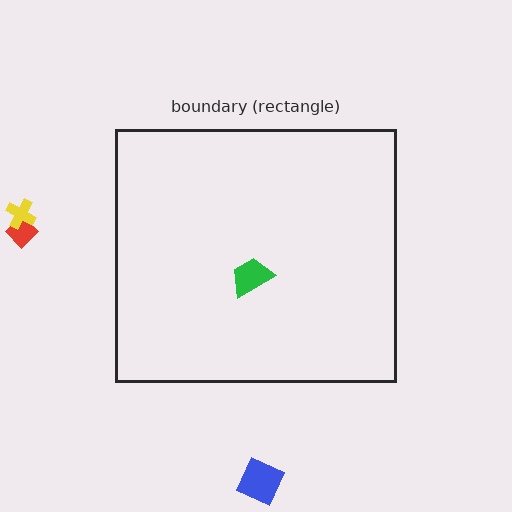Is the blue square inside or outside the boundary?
Outside.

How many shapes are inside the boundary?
1 inside, 3 outside.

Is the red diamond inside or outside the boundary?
Outside.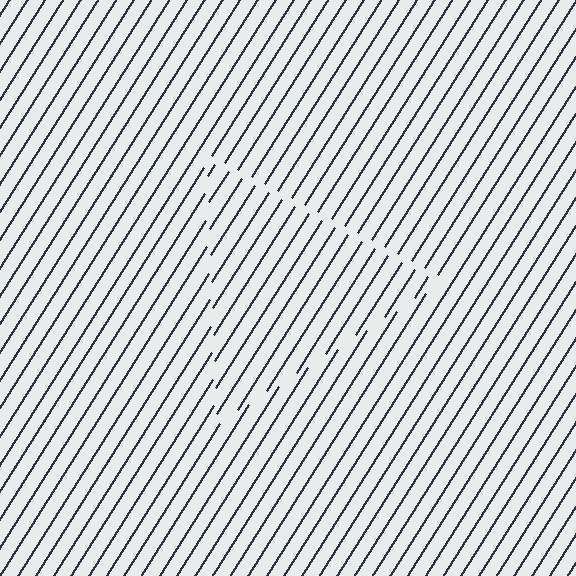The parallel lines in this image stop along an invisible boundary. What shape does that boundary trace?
An illusory triangle. The interior of the shape contains the same grating, shifted by half a period — the contour is defined by the phase discontinuity where line-ends from the inner and outer gratings abut.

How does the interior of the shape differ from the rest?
The interior of the shape contains the same grating, shifted by half a period — the contour is defined by the phase discontinuity where line-ends from the inner and outer gratings abut.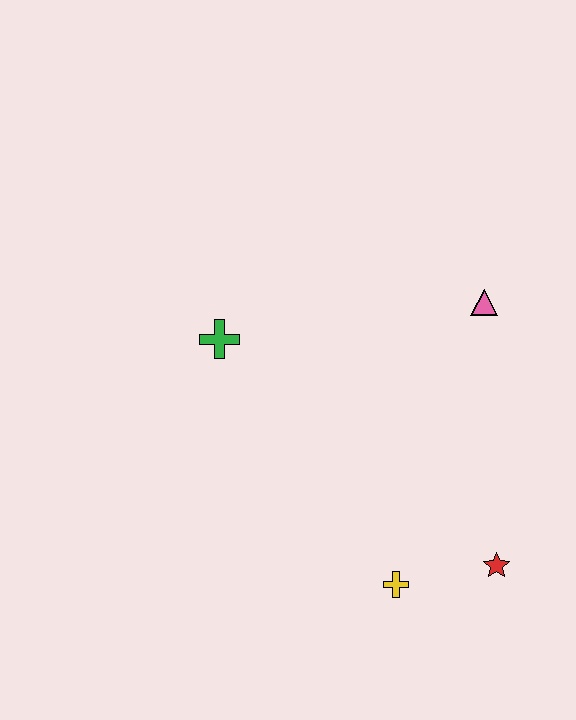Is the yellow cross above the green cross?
No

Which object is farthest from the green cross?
The red star is farthest from the green cross.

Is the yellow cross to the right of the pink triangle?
No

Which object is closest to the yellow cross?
The red star is closest to the yellow cross.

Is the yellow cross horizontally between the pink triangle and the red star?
No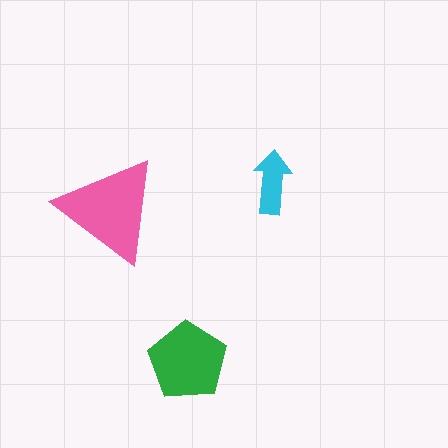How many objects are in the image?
There are 3 objects in the image.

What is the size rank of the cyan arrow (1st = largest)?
3rd.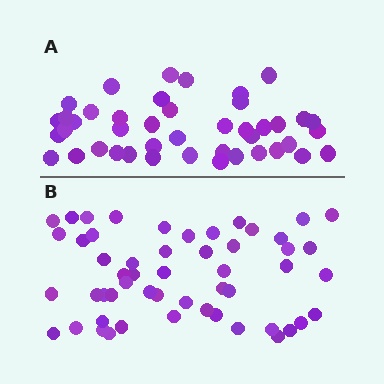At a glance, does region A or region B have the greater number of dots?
Region B (the bottom region) has more dots.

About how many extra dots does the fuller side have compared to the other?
Region B has roughly 10 or so more dots than region A.